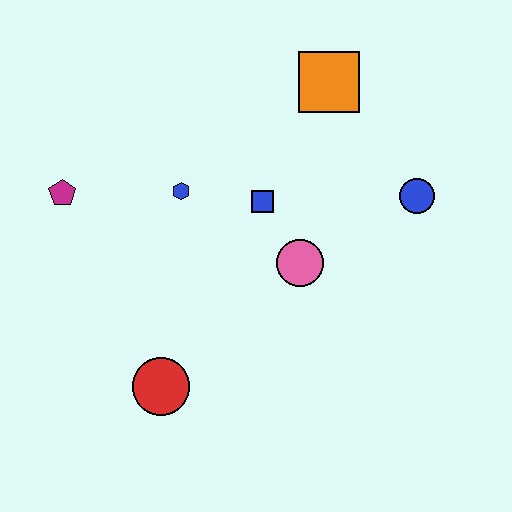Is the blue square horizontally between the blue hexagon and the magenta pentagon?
No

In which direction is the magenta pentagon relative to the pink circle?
The magenta pentagon is to the left of the pink circle.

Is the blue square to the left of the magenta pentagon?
No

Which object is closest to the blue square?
The pink circle is closest to the blue square.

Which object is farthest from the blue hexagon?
The blue circle is farthest from the blue hexagon.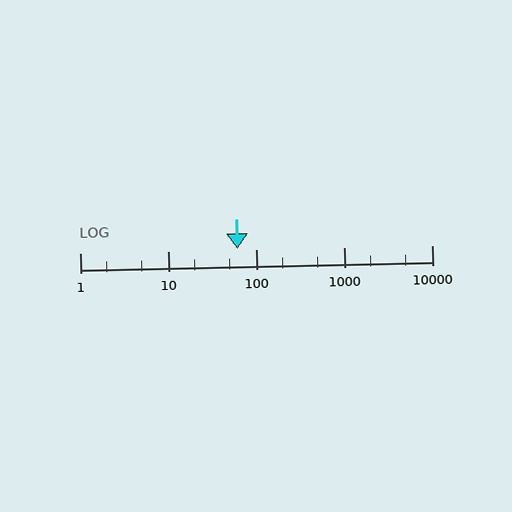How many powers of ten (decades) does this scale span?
The scale spans 4 decades, from 1 to 10000.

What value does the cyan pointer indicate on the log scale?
The pointer indicates approximately 62.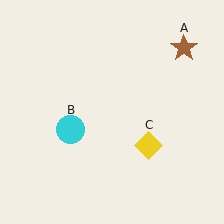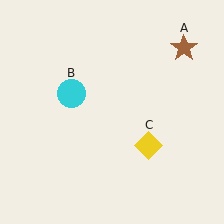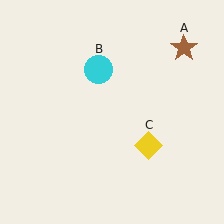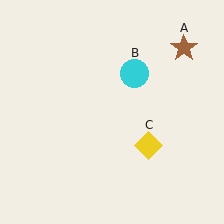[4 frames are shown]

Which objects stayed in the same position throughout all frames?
Brown star (object A) and yellow diamond (object C) remained stationary.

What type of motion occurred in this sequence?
The cyan circle (object B) rotated clockwise around the center of the scene.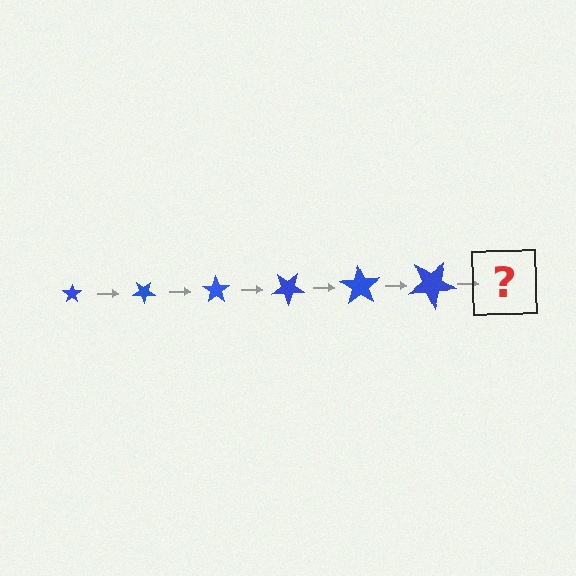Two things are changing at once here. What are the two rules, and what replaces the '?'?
The two rules are that the star grows larger each step and it rotates 35 degrees each step. The '?' should be a star, larger than the previous one and rotated 210 degrees from the start.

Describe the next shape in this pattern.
It should be a star, larger than the previous one and rotated 210 degrees from the start.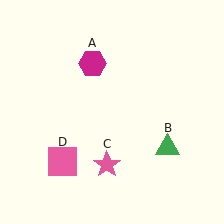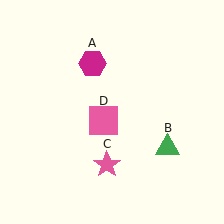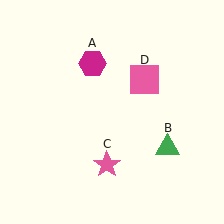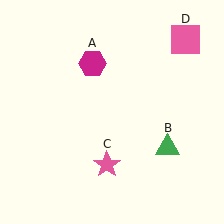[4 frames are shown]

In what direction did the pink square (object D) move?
The pink square (object D) moved up and to the right.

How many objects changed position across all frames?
1 object changed position: pink square (object D).